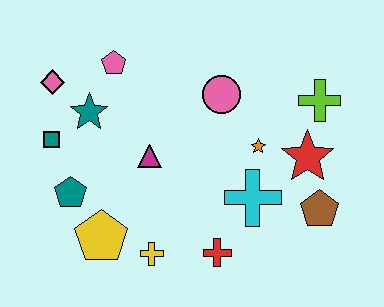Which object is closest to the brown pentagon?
The red star is closest to the brown pentagon.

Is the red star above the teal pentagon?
Yes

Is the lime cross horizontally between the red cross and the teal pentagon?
No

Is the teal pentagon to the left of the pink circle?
Yes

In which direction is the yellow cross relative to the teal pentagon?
The yellow cross is to the right of the teal pentagon.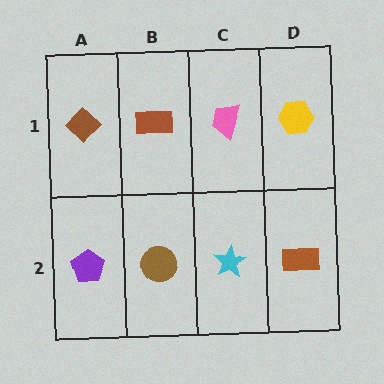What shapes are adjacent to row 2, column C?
A pink trapezoid (row 1, column C), a brown circle (row 2, column B), a brown rectangle (row 2, column D).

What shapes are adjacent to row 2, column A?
A brown diamond (row 1, column A), a brown circle (row 2, column B).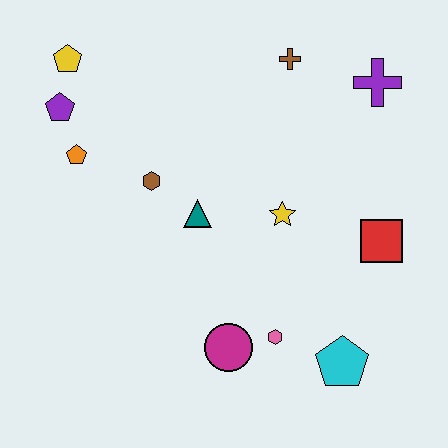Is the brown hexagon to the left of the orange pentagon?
No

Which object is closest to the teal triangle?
The brown hexagon is closest to the teal triangle.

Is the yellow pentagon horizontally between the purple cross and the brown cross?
No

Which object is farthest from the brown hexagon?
The cyan pentagon is farthest from the brown hexagon.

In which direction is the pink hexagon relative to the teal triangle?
The pink hexagon is below the teal triangle.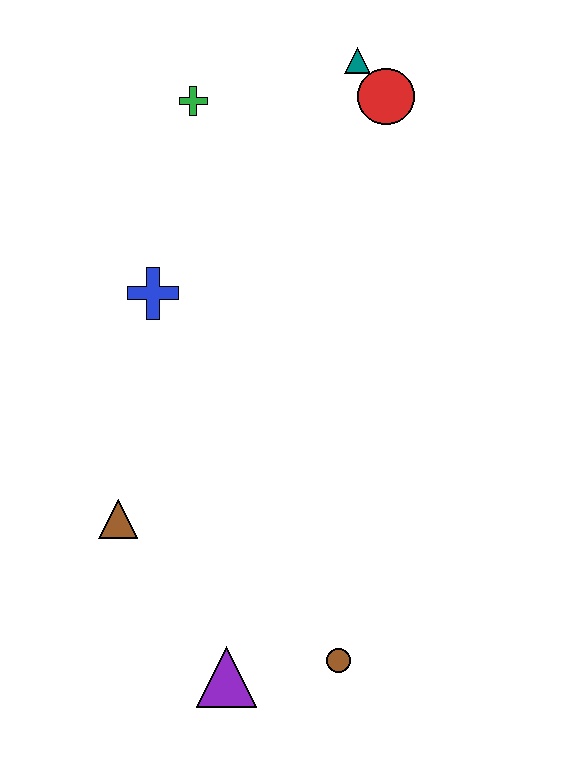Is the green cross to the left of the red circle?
Yes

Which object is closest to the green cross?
The teal triangle is closest to the green cross.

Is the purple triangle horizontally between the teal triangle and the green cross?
Yes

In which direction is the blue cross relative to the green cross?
The blue cross is below the green cross.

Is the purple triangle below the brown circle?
Yes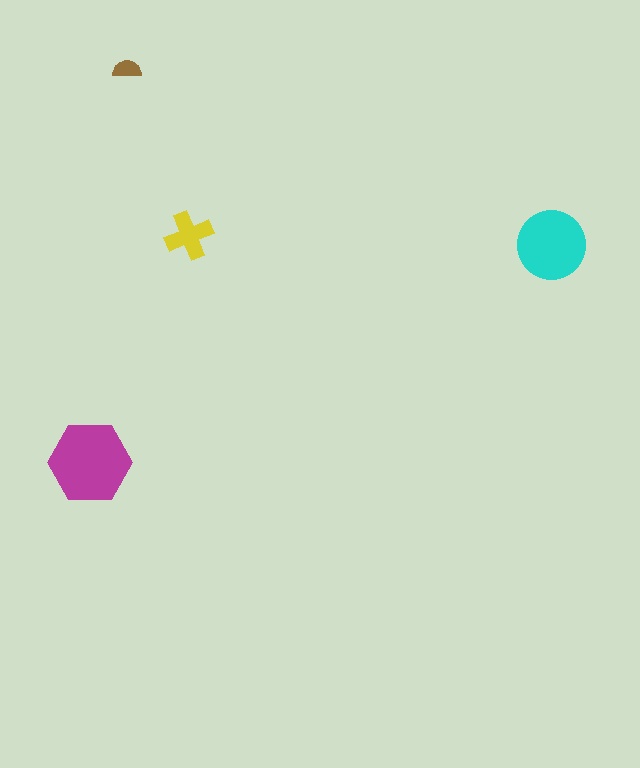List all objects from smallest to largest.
The brown semicircle, the yellow cross, the cyan circle, the magenta hexagon.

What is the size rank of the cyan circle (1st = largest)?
2nd.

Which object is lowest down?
The magenta hexagon is bottommost.